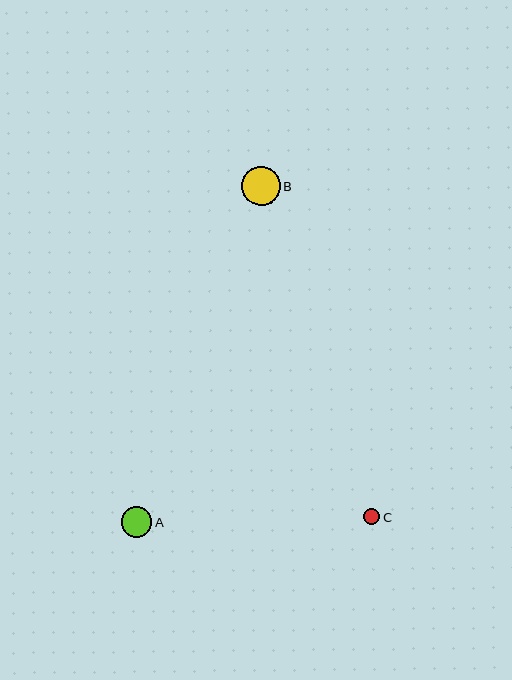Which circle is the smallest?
Circle C is the smallest with a size of approximately 17 pixels.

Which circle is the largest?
Circle B is the largest with a size of approximately 39 pixels.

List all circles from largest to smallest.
From largest to smallest: B, A, C.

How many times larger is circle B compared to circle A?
Circle B is approximately 1.3 times the size of circle A.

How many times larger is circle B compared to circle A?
Circle B is approximately 1.3 times the size of circle A.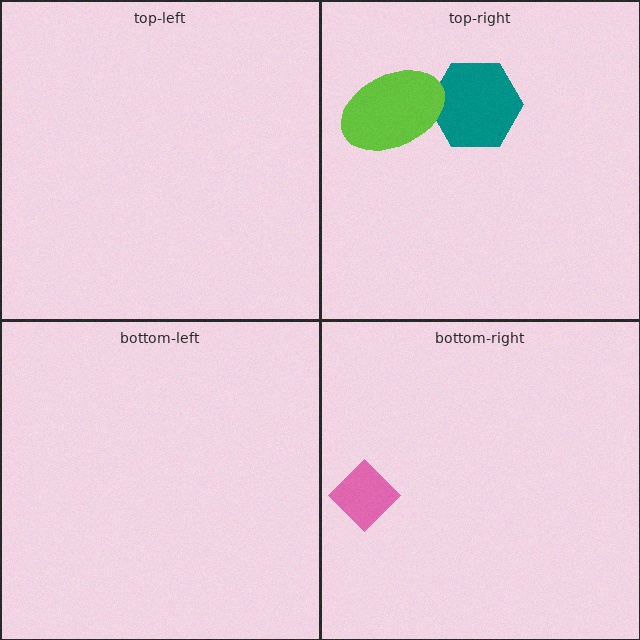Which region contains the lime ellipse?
The top-right region.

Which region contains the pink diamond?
The bottom-right region.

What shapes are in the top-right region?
The teal hexagon, the lime ellipse.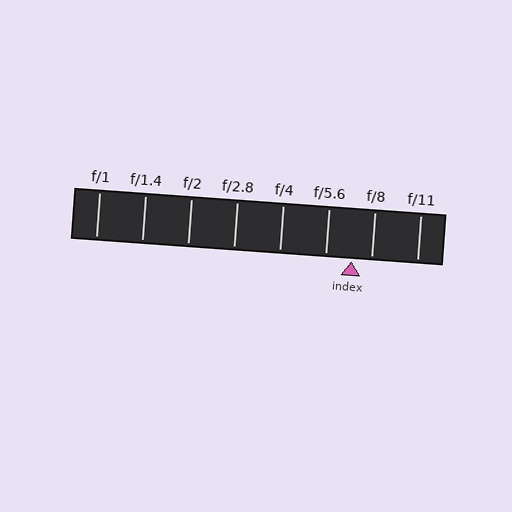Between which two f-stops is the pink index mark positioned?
The index mark is between f/5.6 and f/8.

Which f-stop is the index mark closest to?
The index mark is closest to f/8.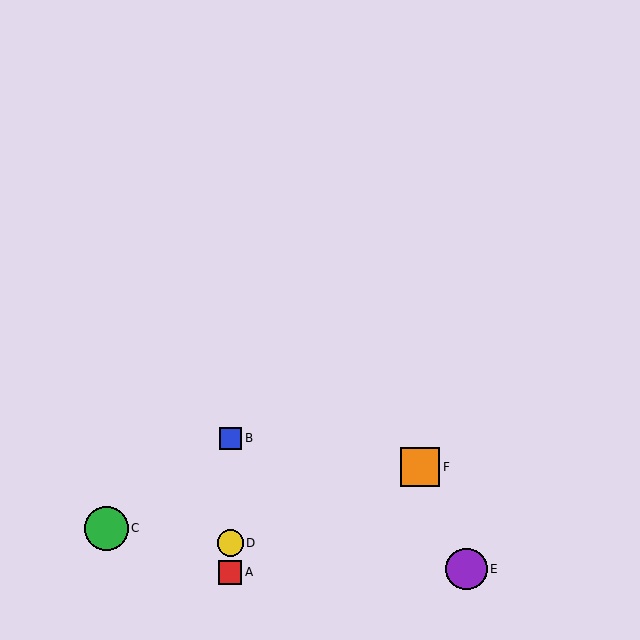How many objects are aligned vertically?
3 objects (A, B, D) are aligned vertically.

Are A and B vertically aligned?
Yes, both are at x≈230.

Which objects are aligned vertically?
Objects A, B, D are aligned vertically.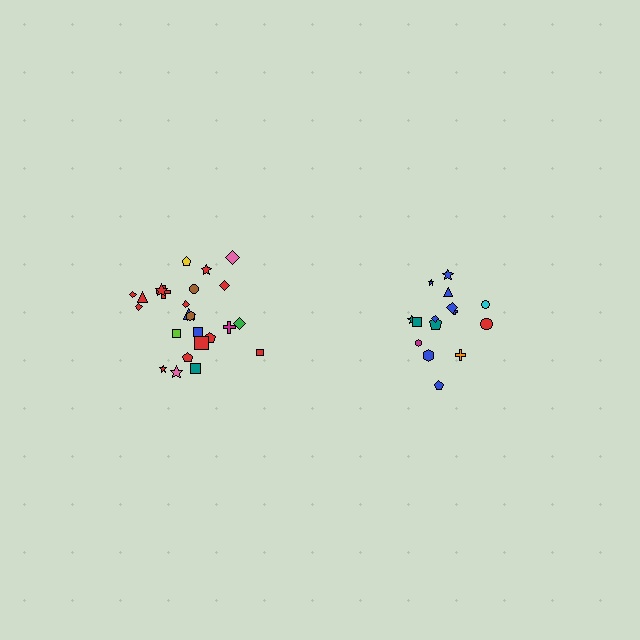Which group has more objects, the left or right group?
The left group.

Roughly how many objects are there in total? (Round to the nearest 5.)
Roughly 40 objects in total.